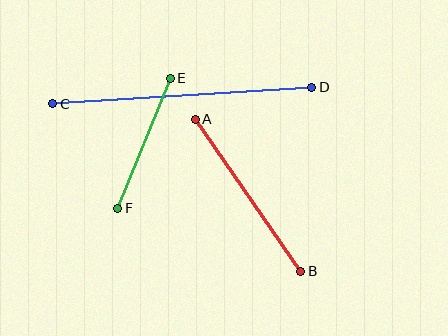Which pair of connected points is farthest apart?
Points C and D are farthest apart.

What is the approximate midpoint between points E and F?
The midpoint is at approximately (144, 143) pixels.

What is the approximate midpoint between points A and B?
The midpoint is at approximately (248, 195) pixels.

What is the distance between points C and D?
The distance is approximately 260 pixels.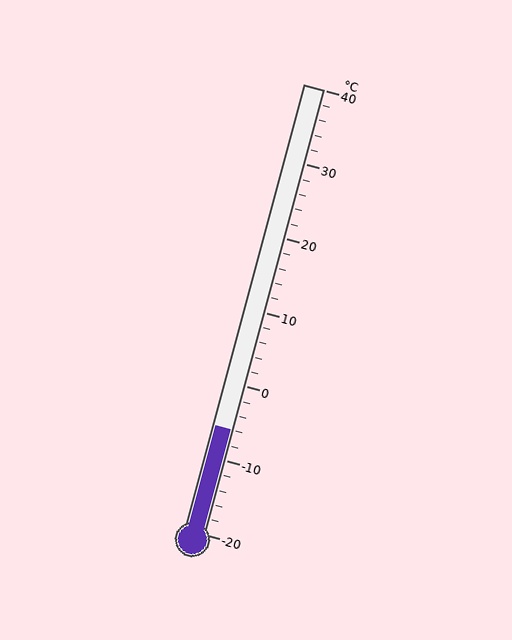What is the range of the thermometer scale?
The thermometer scale ranges from -20°C to 40°C.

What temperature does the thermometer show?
The thermometer shows approximately -6°C.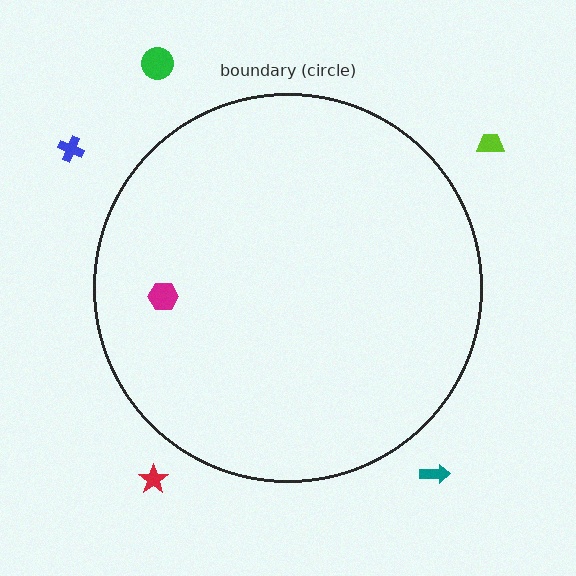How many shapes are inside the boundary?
1 inside, 5 outside.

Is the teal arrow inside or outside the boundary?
Outside.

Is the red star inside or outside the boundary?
Outside.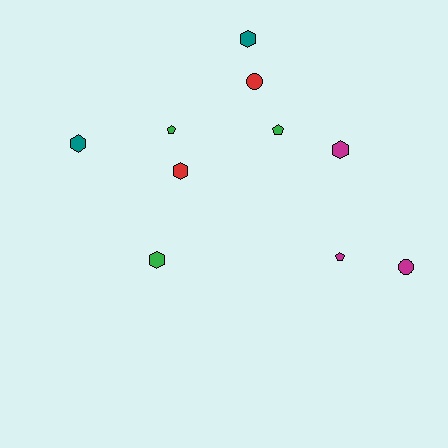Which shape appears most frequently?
Hexagon, with 5 objects.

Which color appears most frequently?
Green, with 3 objects.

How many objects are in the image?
There are 10 objects.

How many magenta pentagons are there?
There is 1 magenta pentagon.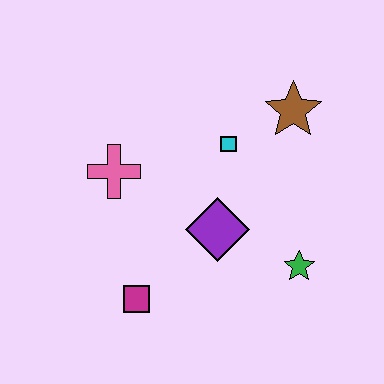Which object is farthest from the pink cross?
The green star is farthest from the pink cross.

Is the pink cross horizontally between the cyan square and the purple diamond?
No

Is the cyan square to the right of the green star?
No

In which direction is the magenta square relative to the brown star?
The magenta square is below the brown star.